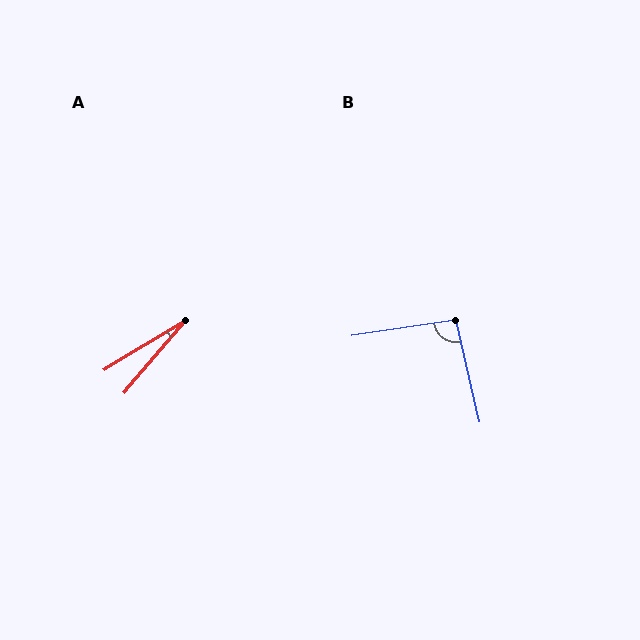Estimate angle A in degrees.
Approximately 18 degrees.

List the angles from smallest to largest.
A (18°), B (95°).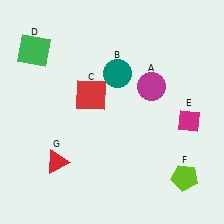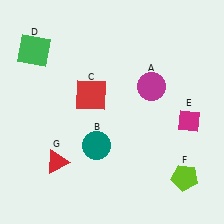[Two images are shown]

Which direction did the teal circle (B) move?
The teal circle (B) moved down.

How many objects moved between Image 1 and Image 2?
1 object moved between the two images.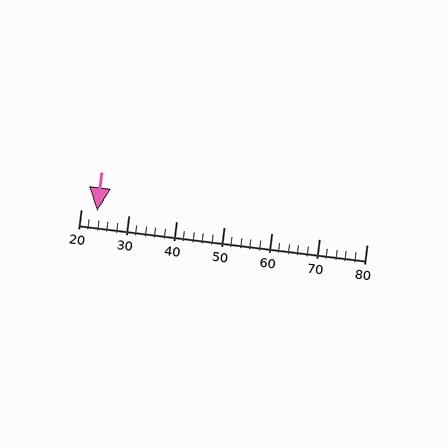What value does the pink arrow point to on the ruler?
The pink arrow points to approximately 24.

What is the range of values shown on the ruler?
The ruler shows values from 20 to 80.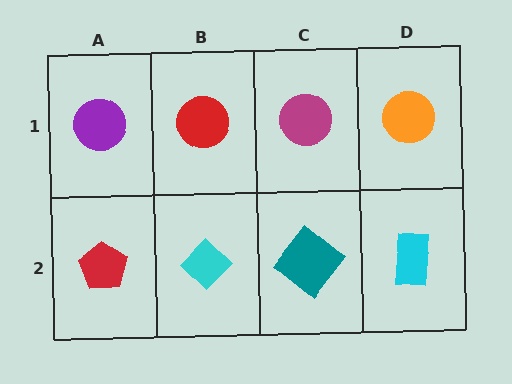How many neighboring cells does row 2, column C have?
3.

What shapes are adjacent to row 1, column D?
A cyan rectangle (row 2, column D), a magenta circle (row 1, column C).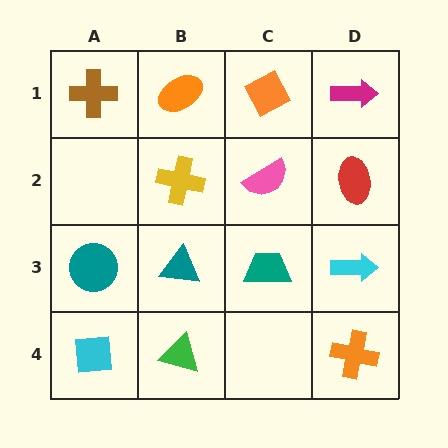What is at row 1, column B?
An orange ellipse.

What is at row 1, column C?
An orange diamond.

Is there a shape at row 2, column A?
No, that cell is empty.